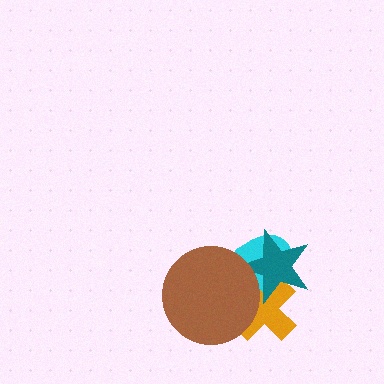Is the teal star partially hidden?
Yes, it is partially covered by another shape.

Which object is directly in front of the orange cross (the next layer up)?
The teal star is directly in front of the orange cross.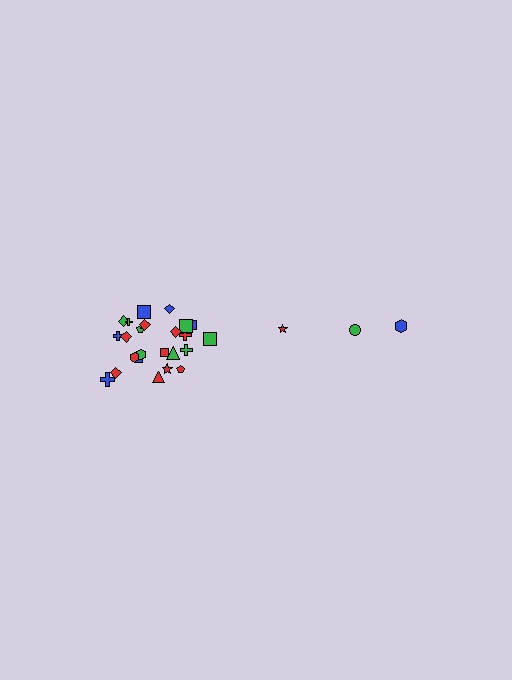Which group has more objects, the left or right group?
The left group.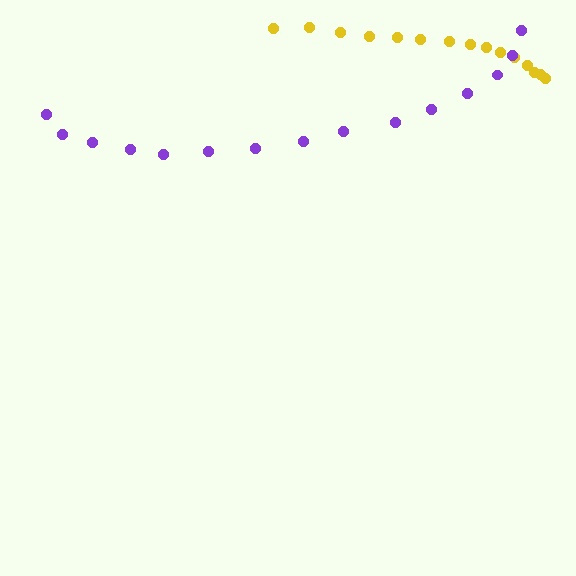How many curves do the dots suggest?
There are 2 distinct paths.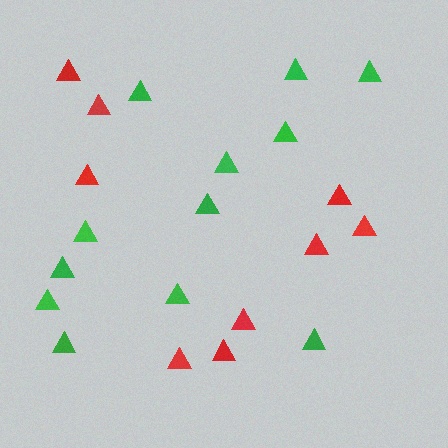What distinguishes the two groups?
There are 2 groups: one group of red triangles (9) and one group of green triangles (12).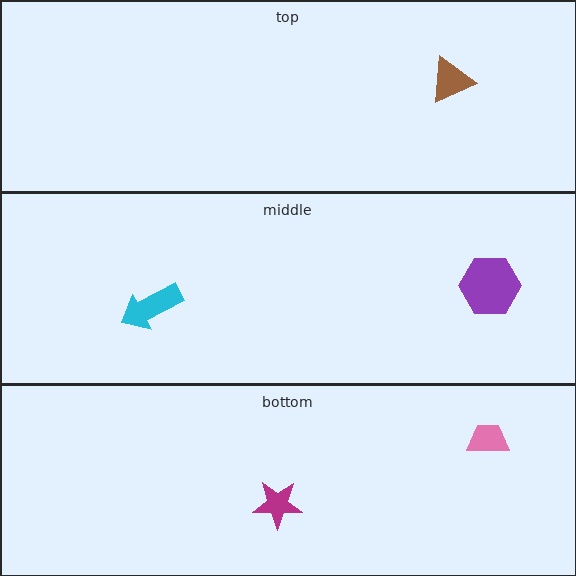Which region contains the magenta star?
The bottom region.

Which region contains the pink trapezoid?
The bottom region.